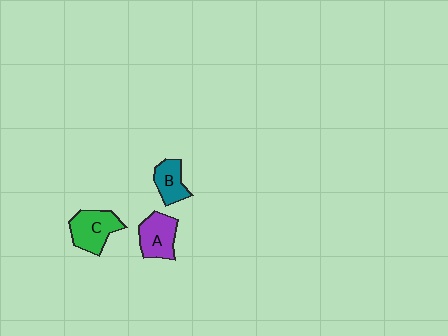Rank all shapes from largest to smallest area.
From largest to smallest: C (green), A (purple), B (teal).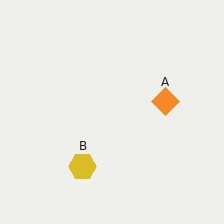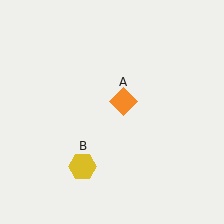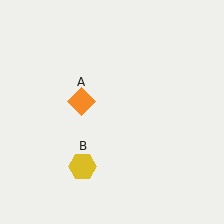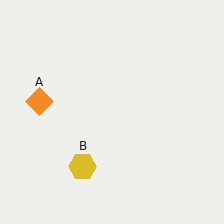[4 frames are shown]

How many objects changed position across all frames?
1 object changed position: orange diamond (object A).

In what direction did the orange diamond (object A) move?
The orange diamond (object A) moved left.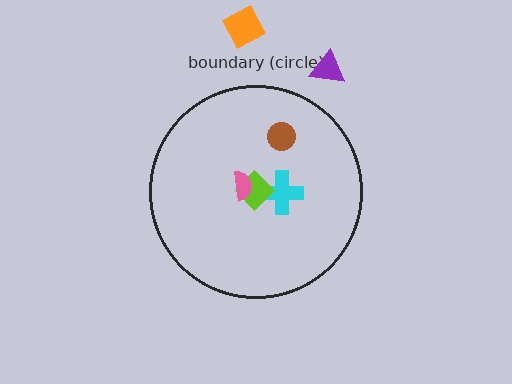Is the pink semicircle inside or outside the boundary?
Inside.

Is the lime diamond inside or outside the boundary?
Inside.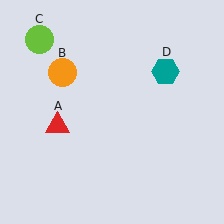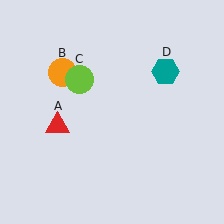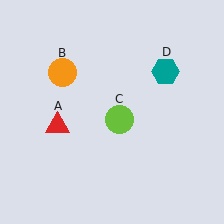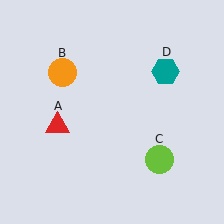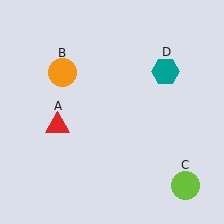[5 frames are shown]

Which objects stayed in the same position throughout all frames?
Red triangle (object A) and orange circle (object B) and teal hexagon (object D) remained stationary.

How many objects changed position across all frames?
1 object changed position: lime circle (object C).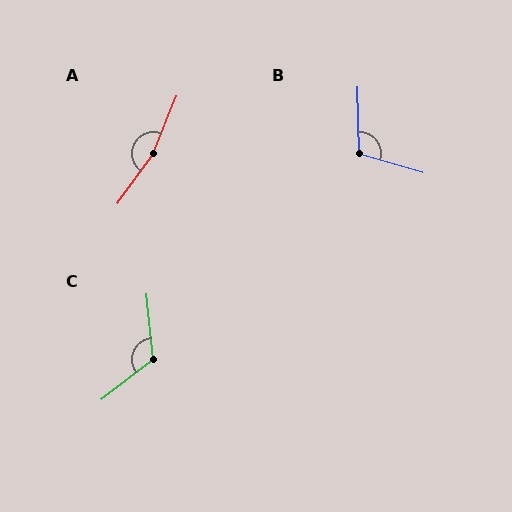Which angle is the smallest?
B, at approximately 107 degrees.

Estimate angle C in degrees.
Approximately 122 degrees.